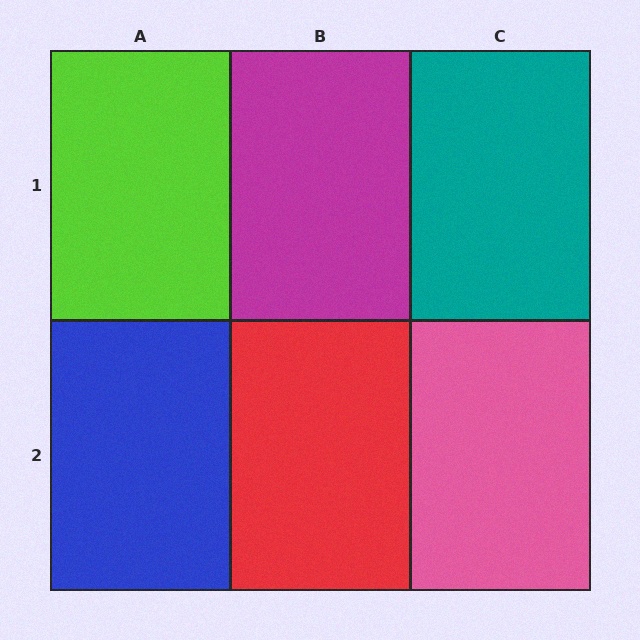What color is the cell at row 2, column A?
Blue.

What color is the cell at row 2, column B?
Red.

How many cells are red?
1 cell is red.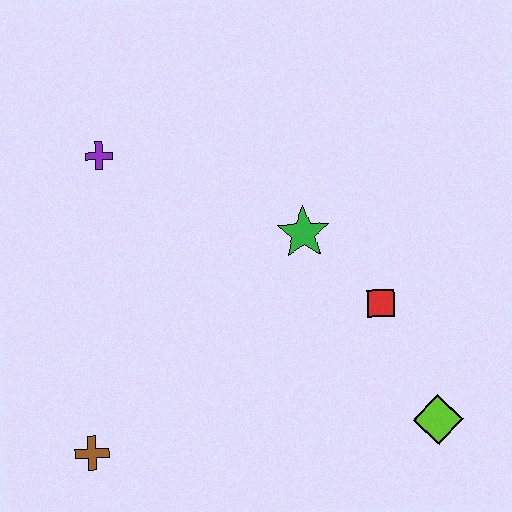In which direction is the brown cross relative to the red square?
The brown cross is to the left of the red square.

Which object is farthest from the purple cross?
The lime diamond is farthest from the purple cross.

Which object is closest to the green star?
The red square is closest to the green star.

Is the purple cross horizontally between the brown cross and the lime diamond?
Yes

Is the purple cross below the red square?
No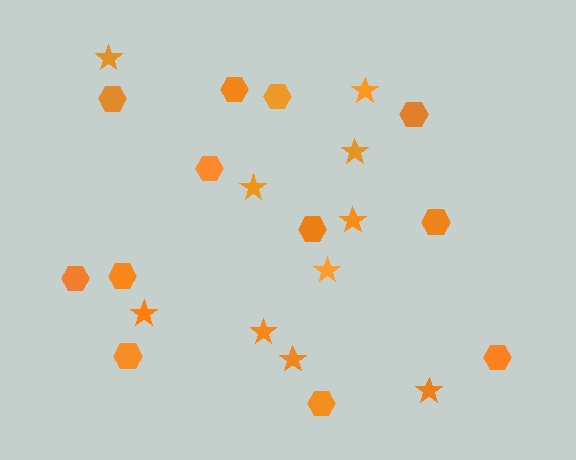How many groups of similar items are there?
There are 2 groups: one group of hexagons (12) and one group of stars (10).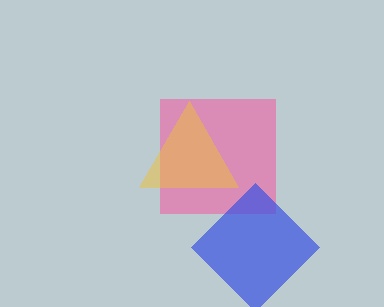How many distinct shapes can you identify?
There are 3 distinct shapes: a pink square, a blue diamond, a yellow triangle.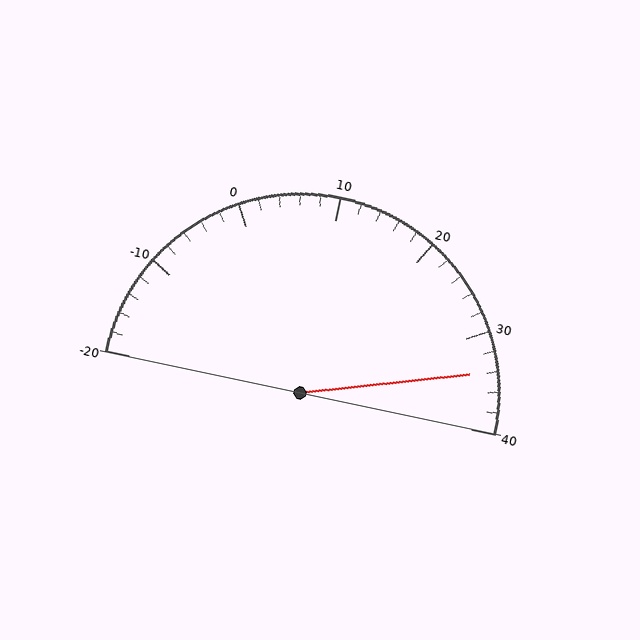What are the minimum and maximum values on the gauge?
The gauge ranges from -20 to 40.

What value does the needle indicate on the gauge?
The needle indicates approximately 34.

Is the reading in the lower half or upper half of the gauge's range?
The reading is in the upper half of the range (-20 to 40).